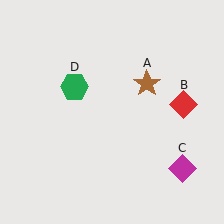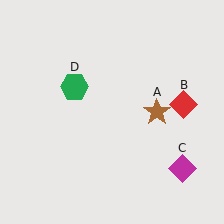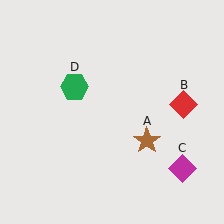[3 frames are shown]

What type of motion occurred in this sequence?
The brown star (object A) rotated clockwise around the center of the scene.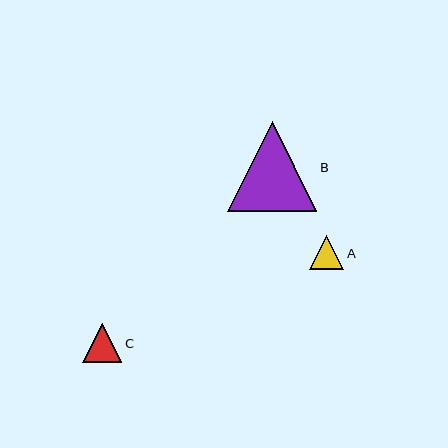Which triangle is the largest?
Triangle B is the largest with a size of approximately 90 pixels.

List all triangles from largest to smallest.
From largest to smallest: B, C, A.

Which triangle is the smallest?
Triangle A is the smallest with a size of approximately 34 pixels.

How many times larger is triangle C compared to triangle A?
Triangle C is approximately 1.1 times the size of triangle A.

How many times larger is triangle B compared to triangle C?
Triangle B is approximately 2.3 times the size of triangle C.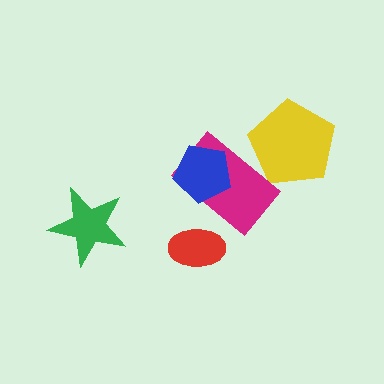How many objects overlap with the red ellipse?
0 objects overlap with the red ellipse.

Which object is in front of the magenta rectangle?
The blue pentagon is in front of the magenta rectangle.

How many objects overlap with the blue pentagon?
1 object overlaps with the blue pentagon.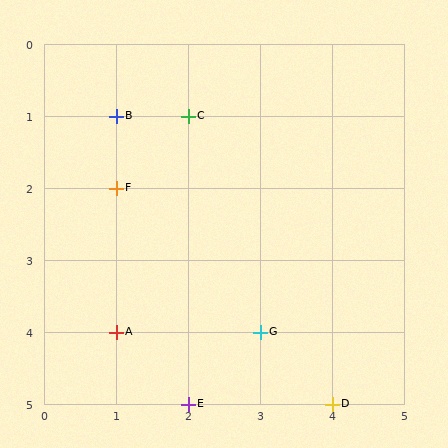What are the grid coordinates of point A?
Point A is at grid coordinates (1, 4).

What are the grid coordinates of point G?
Point G is at grid coordinates (3, 4).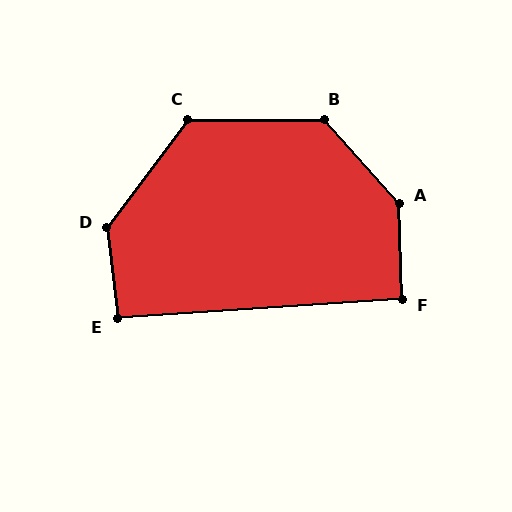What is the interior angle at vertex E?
Approximately 93 degrees (approximately right).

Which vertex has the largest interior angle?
A, at approximately 140 degrees.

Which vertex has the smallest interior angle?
F, at approximately 92 degrees.